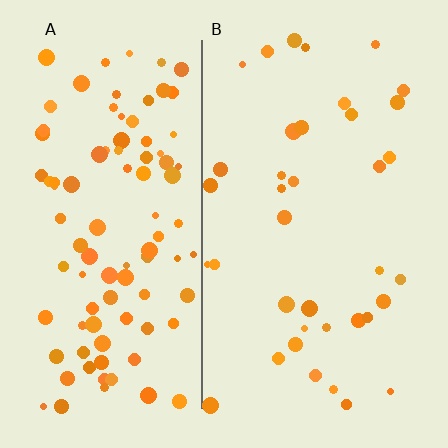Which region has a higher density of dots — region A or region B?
A (the left).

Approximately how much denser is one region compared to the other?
Approximately 2.6× — region A over region B.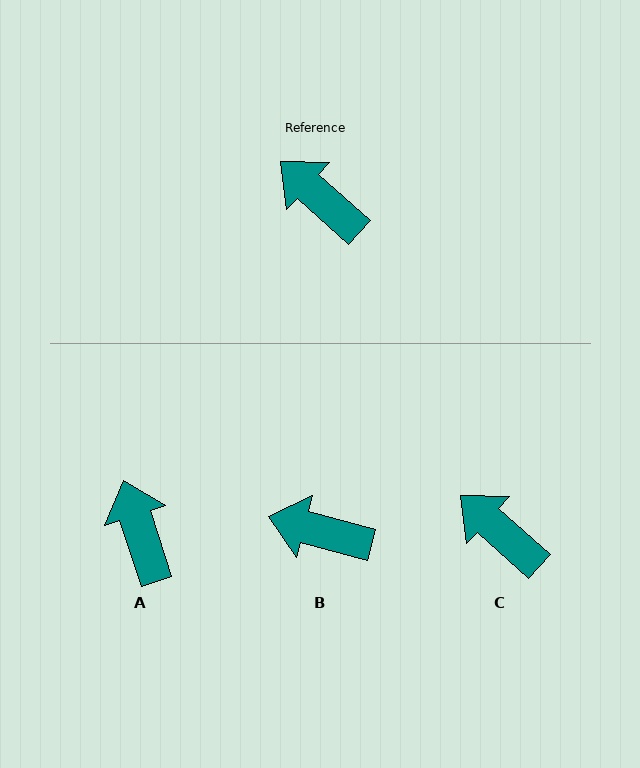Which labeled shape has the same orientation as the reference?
C.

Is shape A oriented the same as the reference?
No, it is off by about 30 degrees.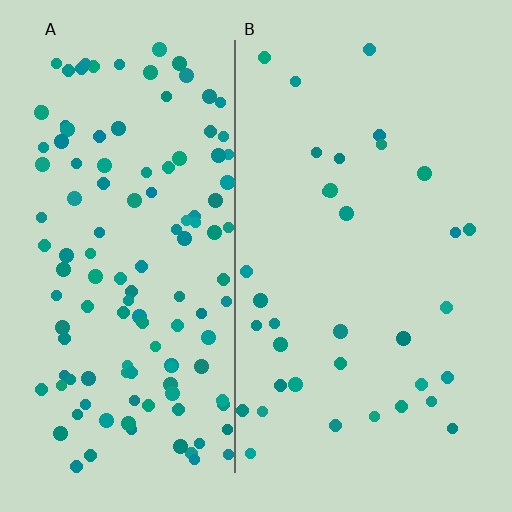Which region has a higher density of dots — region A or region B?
A (the left).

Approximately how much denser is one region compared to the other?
Approximately 3.7× — region A over region B.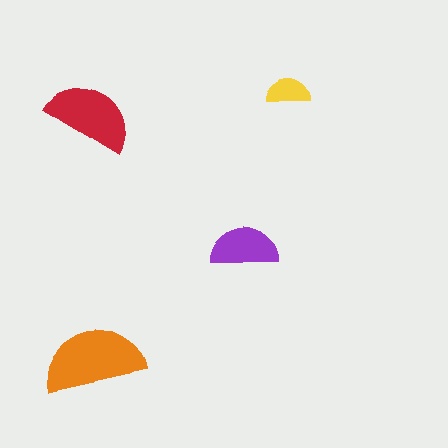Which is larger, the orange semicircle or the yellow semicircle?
The orange one.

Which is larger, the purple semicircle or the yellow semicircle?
The purple one.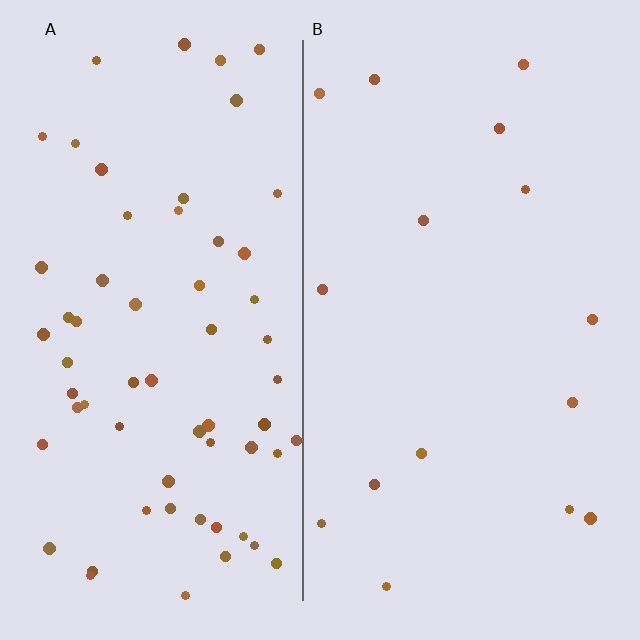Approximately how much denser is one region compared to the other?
Approximately 4.0× — region A over region B.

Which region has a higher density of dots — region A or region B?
A (the left).